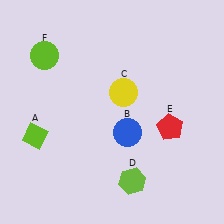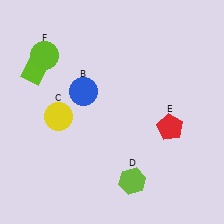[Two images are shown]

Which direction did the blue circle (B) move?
The blue circle (B) moved left.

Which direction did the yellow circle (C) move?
The yellow circle (C) moved left.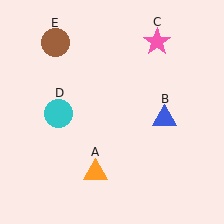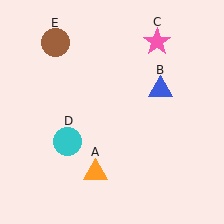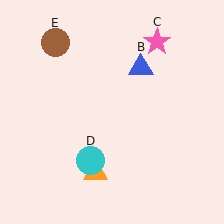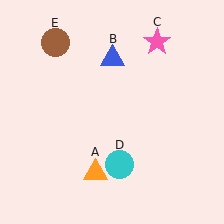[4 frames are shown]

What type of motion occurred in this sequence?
The blue triangle (object B), cyan circle (object D) rotated counterclockwise around the center of the scene.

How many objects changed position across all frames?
2 objects changed position: blue triangle (object B), cyan circle (object D).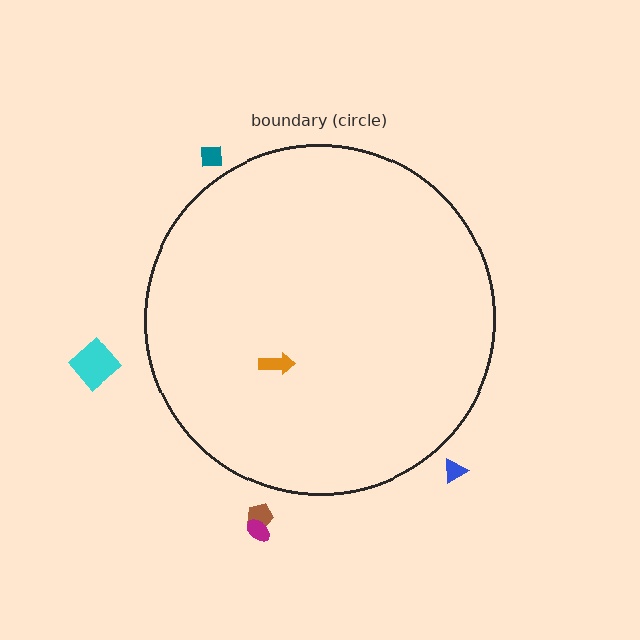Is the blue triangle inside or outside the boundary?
Outside.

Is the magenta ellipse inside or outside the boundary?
Outside.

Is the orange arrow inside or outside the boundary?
Inside.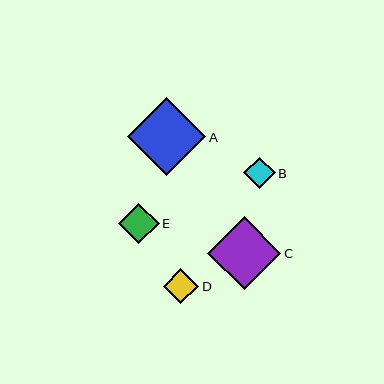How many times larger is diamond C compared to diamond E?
Diamond C is approximately 1.8 times the size of diamond E.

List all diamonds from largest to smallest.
From largest to smallest: A, C, E, D, B.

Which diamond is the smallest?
Diamond B is the smallest with a size of approximately 32 pixels.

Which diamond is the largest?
Diamond A is the largest with a size of approximately 78 pixels.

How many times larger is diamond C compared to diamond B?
Diamond C is approximately 2.3 times the size of diamond B.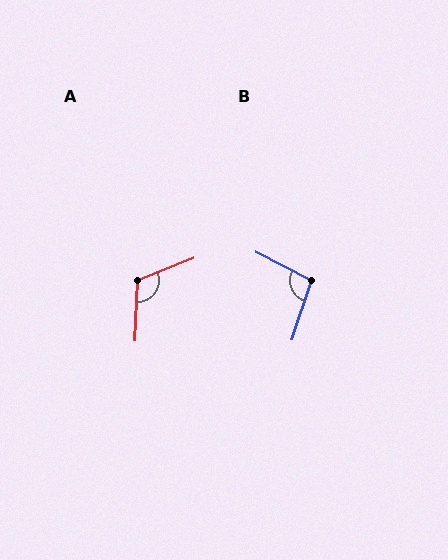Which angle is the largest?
A, at approximately 114 degrees.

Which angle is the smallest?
B, at approximately 99 degrees.